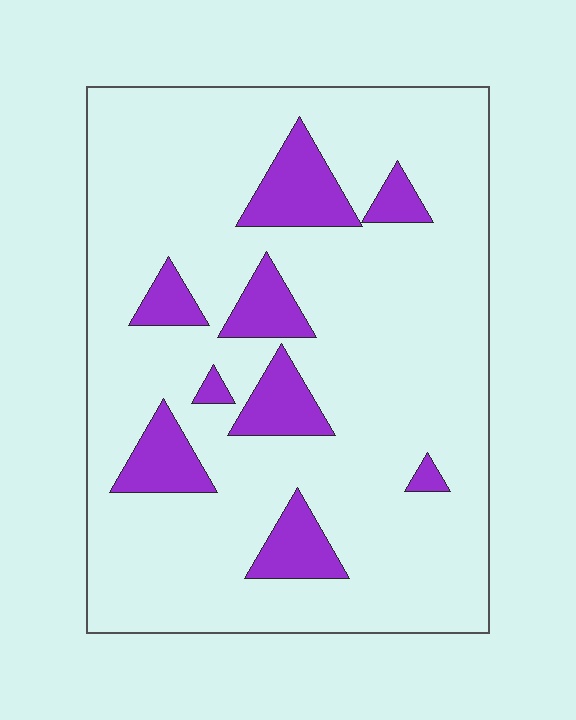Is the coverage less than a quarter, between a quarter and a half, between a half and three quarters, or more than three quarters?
Less than a quarter.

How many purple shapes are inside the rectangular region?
9.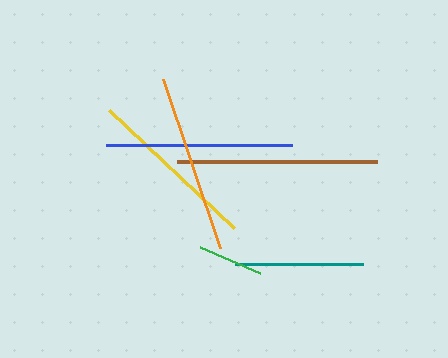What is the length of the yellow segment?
The yellow segment is approximately 172 pixels long.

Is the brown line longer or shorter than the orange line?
The brown line is longer than the orange line.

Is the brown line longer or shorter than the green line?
The brown line is longer than the green line.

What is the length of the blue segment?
The blue segment is approximately 186 pixels long.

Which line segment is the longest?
The brown line is the longest at approximately 200 pixels.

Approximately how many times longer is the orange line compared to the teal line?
The orange line is approximately 1.4 times the length of the teal line.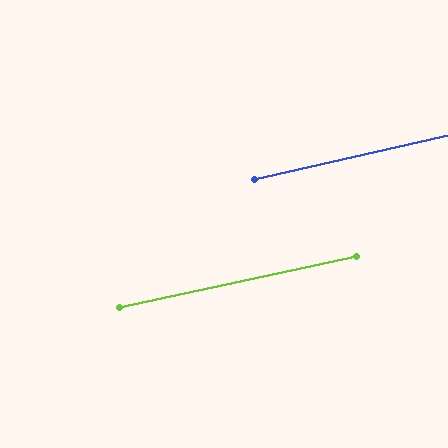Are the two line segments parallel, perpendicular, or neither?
Parallel — their directions differ by only 0.8°.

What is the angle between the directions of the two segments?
Approximately 1 degree.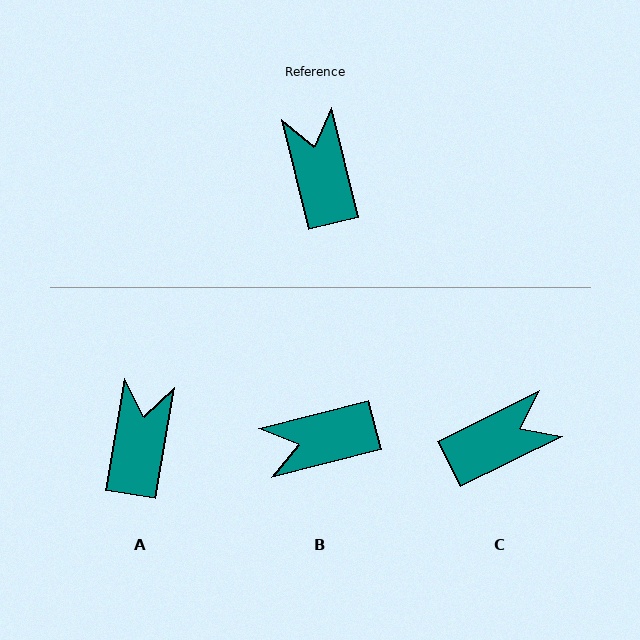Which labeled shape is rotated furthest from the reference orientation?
B, about 91 degrees away.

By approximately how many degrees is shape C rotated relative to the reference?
Approximately 77 degrees clockwise.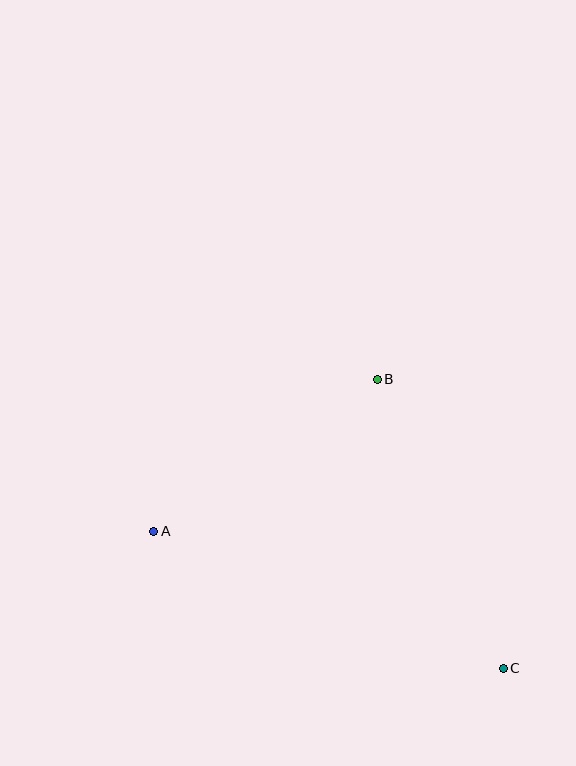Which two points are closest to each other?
Points A and B are closest to each other.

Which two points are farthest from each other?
Points A and C are farthest from each other.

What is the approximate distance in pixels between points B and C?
The distance between B and C is approximately 315 pixels.